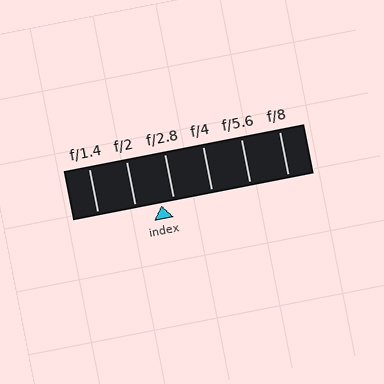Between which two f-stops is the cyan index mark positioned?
The index mark is between f/2 and f/2.8.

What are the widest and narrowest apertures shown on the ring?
The widest aperture shown is f/1.4 and the narrowest is f/8.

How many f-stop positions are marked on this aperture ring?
There are 6 f-stop positions marked.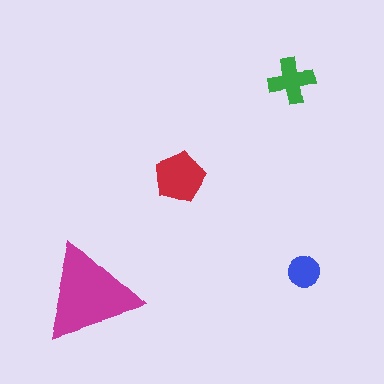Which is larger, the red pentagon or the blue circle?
The red pentagon.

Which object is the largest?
The magenta triangle.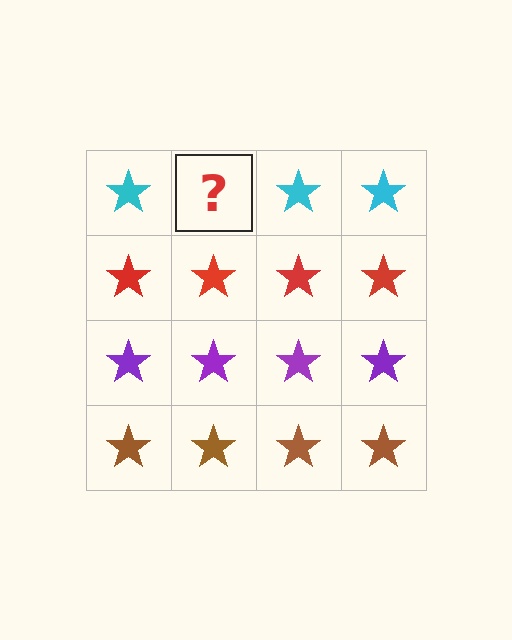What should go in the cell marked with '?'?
The missing cell should contain a cyan star.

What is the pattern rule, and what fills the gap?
The rule is that each row has a consistent color. The gap should be filled with a cyan star.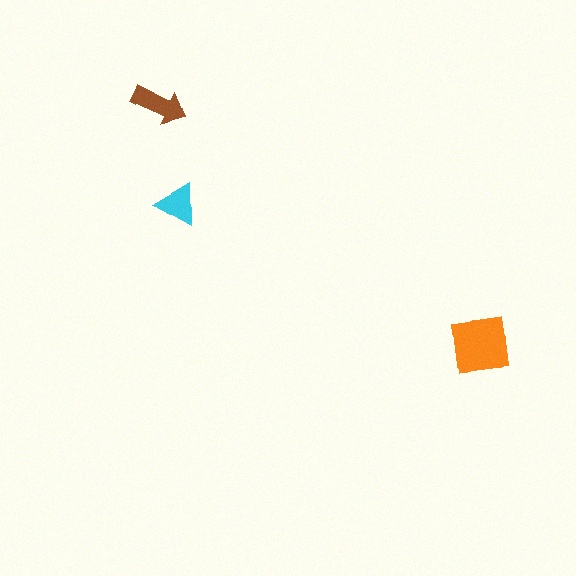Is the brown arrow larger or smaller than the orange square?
Smaller.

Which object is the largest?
The orange square.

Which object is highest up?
The brown arrow is topmost.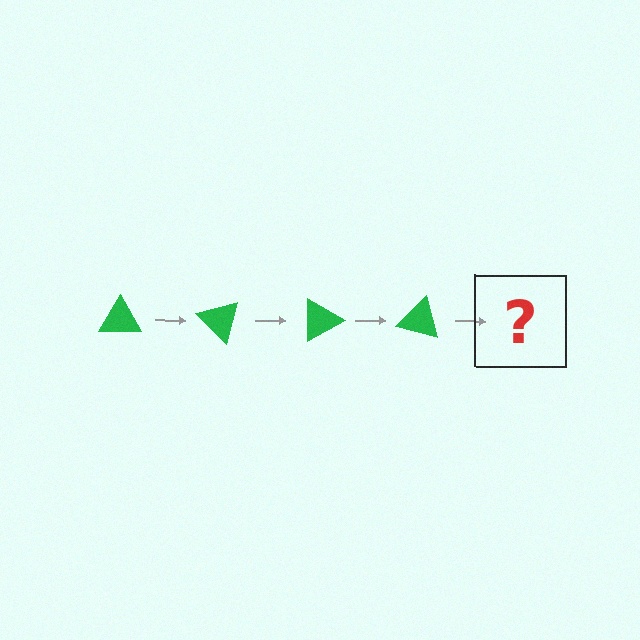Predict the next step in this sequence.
The next step is a green triangle rotated 180 degrees.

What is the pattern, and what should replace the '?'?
The pattern is that the triangle rotates 45 degrees each step. The '?' should be a green triangle rotated 180 degrees.